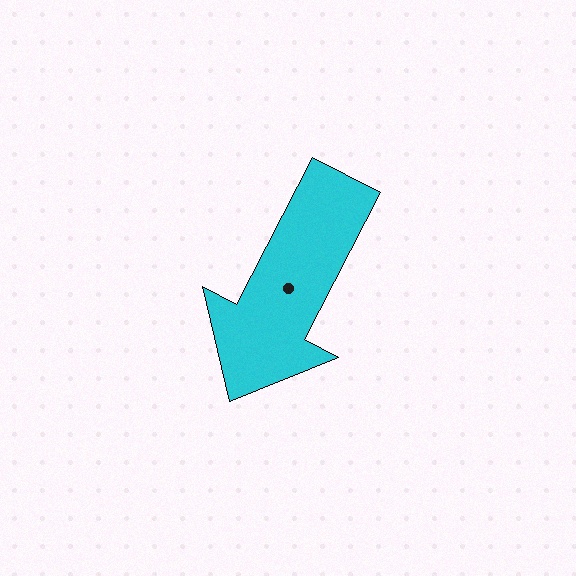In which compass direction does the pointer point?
Southwest.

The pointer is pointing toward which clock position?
Roughly 7 o'clock.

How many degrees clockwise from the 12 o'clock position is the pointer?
Approximately 207 degrees.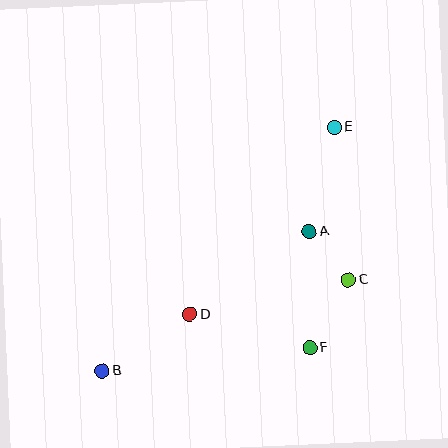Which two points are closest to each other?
Points A and C are closest to each other.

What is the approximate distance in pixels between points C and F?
The distance between C and F is approximately 78 pixels.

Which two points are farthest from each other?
Points B and E are farthest from each other.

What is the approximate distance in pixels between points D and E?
The distance between D and E is approximately 236 pixels.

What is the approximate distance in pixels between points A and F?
The distance between A and F is approximately 116 pixels.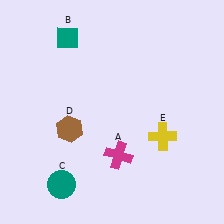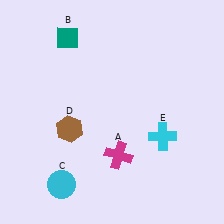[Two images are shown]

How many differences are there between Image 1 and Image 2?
There are 2 differences between the two images.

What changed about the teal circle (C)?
In Image 1, C is teal. In Image 2, it changed to cyan.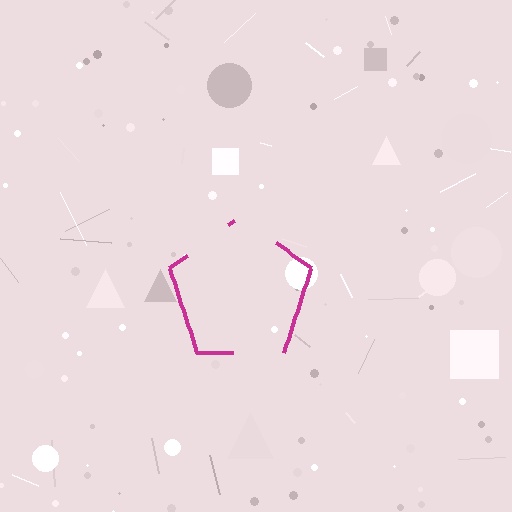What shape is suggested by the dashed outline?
The dashed outline suggests a pentagon.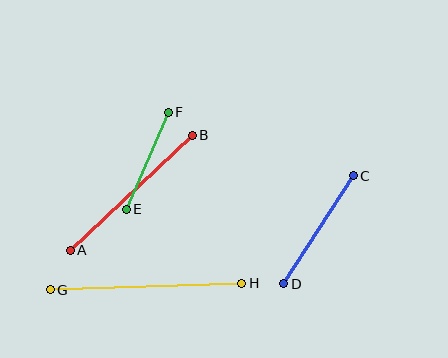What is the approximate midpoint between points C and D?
The midpoint is at approximately (318, 230) pixels.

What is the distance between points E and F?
The distance is approximately 106 pixels.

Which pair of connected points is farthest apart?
Points G and H are farthest apart.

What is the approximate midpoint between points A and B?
The midpoint is at approximately (131, 193) pixels.